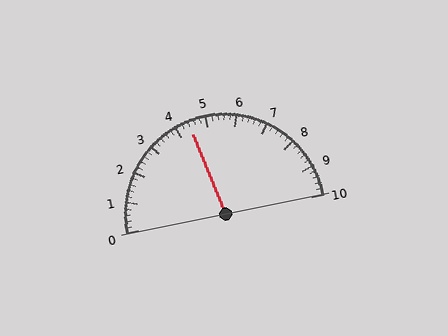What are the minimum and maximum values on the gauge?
The gauge ranges from 0 to 10.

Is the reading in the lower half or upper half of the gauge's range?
The reading is in the lower half of the range (0 to 10).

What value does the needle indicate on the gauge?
The needle indicates approximately 4.4.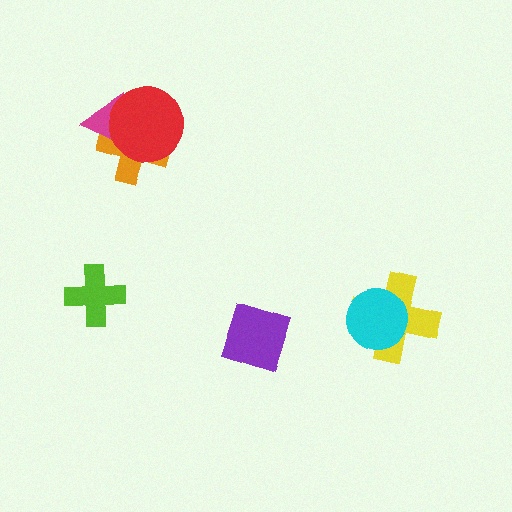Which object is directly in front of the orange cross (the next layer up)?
The magenta triangle is directly in front of the orange cross.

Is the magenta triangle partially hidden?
Yes, it is partially covered by another shape.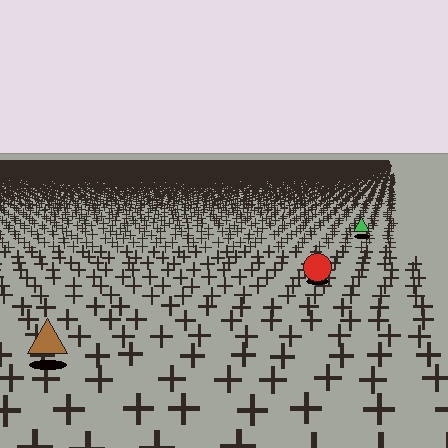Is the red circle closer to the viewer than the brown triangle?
No. The brown triangle is closer — you can tell from the texture gradient: the ground texture is coarser near it.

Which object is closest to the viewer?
The brown triangle is closest. The texture marks near it are larger and more spread out.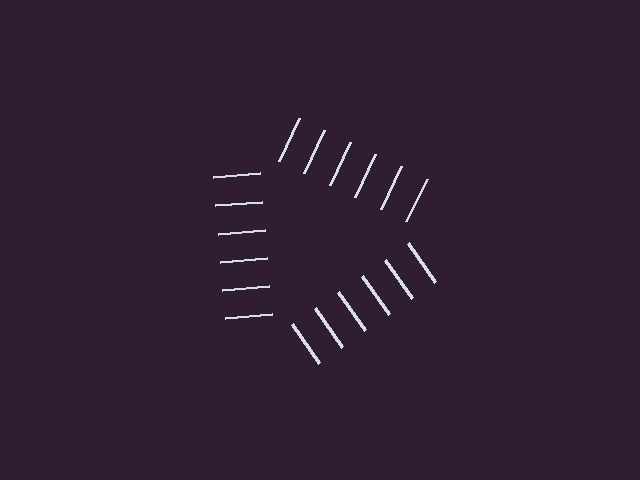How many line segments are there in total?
18 — 6 along each of the 3 edges.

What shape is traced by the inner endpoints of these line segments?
An illusory triangle — the line segments terminate on its edges but no continuous stroke is drawn.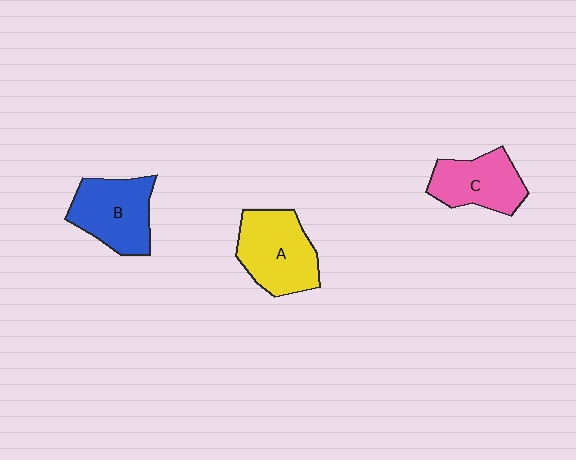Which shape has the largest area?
Shape A (yellow).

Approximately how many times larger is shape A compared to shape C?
Approximately 1.2 times.